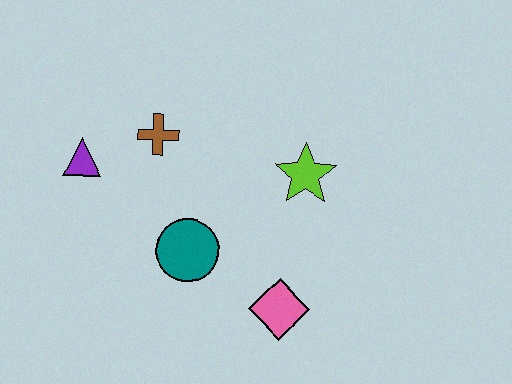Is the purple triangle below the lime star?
No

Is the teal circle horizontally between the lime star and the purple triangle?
Yes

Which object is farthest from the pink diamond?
The purple triangle is farthest from the pink diamond.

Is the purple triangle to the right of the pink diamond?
No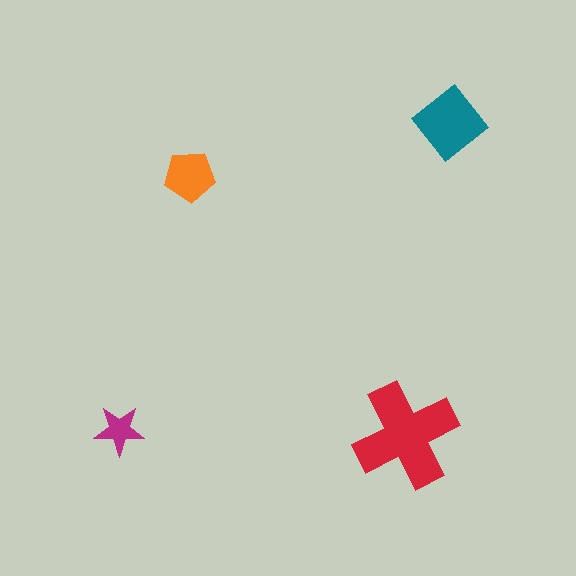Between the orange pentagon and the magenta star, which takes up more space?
The orange pentagon.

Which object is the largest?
The red cross.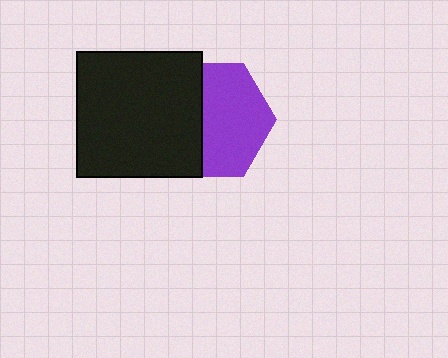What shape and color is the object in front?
The object in front is a black square.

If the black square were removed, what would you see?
You would see the complete purple hexagon.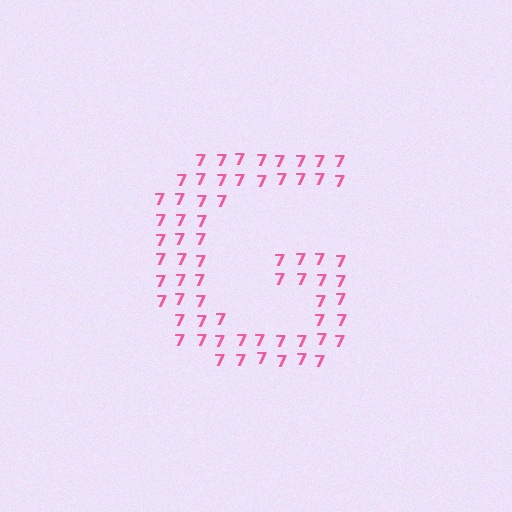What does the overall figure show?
The overall figure shows the letter G.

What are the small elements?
The small elements are digit 7's.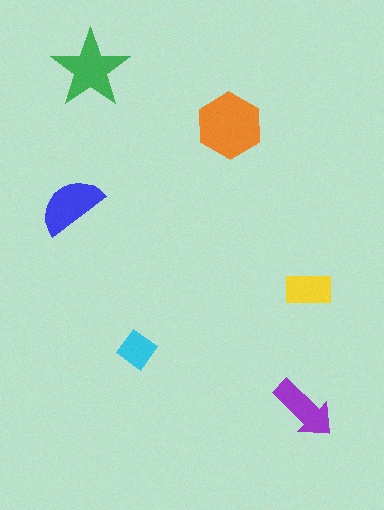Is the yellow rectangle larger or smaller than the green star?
Smaller.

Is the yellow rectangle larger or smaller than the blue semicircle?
Smaller.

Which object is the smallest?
The cyan diamond.